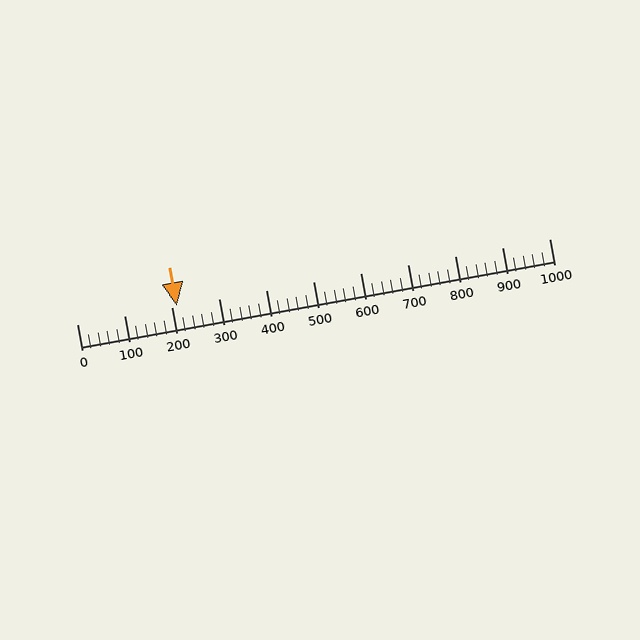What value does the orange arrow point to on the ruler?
The orange arrow points to approximately 211.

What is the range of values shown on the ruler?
The ruler shows values from 0 to 1000.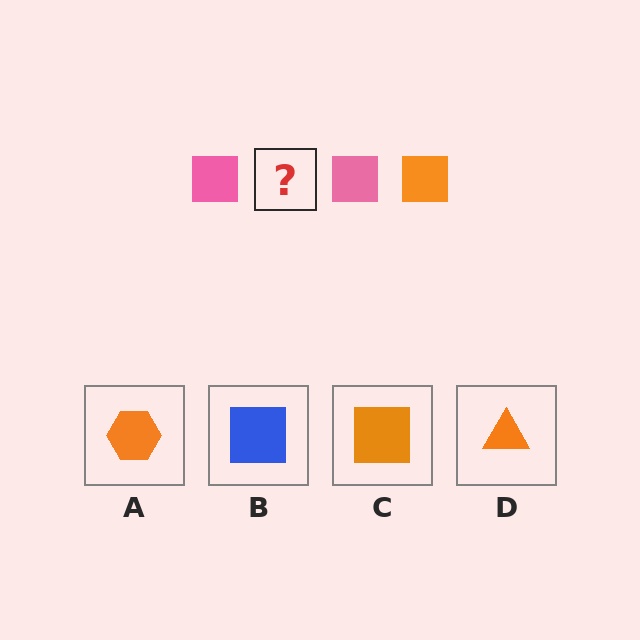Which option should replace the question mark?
Option C.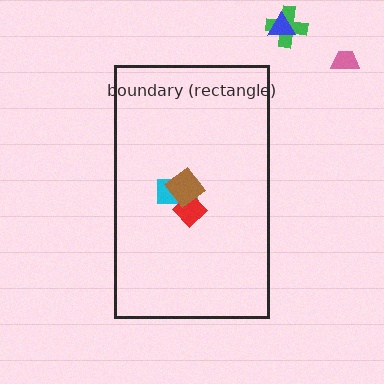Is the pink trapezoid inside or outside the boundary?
Outside.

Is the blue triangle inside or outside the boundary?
Outside.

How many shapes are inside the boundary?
3 inside, 3 outside.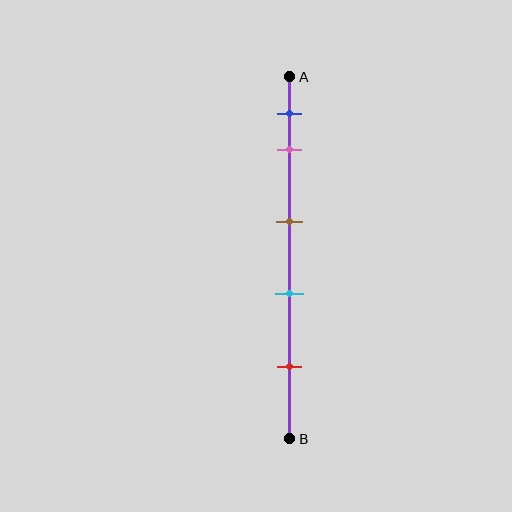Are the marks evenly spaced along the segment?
No, the marks are not evenly spaced.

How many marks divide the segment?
There are 5 marks dividing the segment.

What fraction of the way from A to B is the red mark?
The red mark is approximately 80% (0.8) of the way from A to B.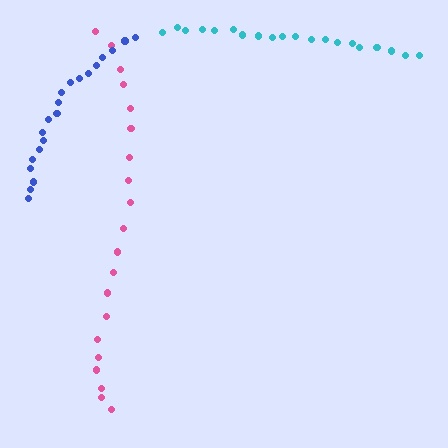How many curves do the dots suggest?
There are 3 distinct paths.